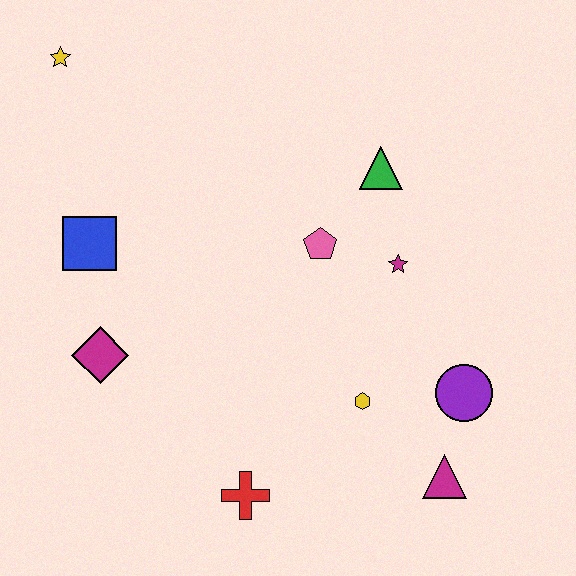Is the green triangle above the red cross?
Yes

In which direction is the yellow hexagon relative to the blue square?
The yellow hexagon is to the right of the blue square.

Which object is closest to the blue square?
The magenta diamond is closest to the blue square.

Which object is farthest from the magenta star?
The yellow star is farthest from the magenta star.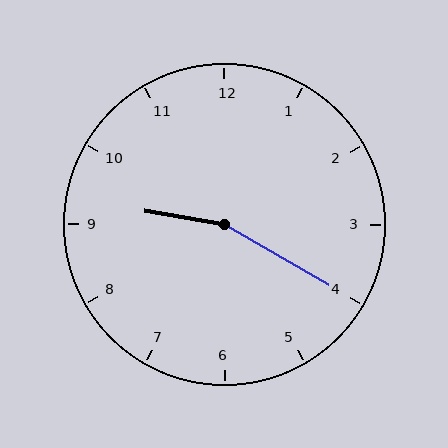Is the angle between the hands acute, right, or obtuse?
It is obtuse.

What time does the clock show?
9:20.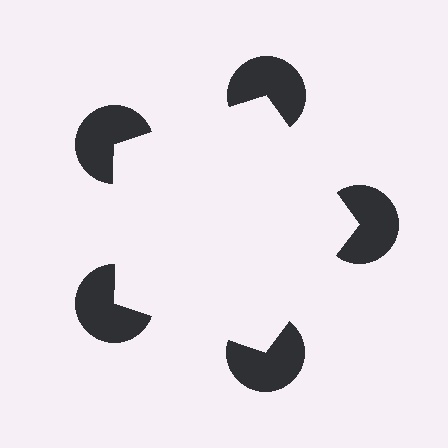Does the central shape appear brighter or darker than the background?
It typically appears slightly brighter than the background, even though no actual brightness change is drawn.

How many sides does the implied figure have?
5 sides.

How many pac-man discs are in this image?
There are 5 — one at each vertex of the illusory pentagon.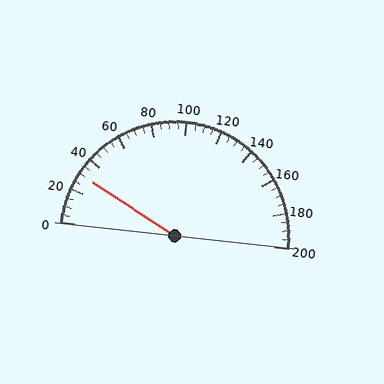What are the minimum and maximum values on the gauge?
The gauge ranges from 0 to 200.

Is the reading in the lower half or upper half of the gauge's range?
The reading is in the lower half of the range (0 to 200).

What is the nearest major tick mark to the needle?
The nearest major tick mark is 40.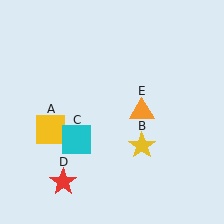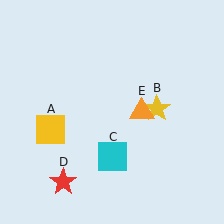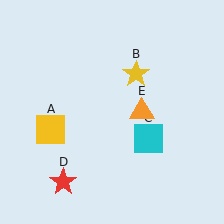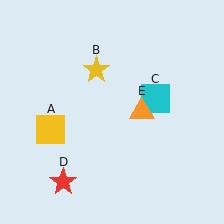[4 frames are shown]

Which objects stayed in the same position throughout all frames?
Yellow square (object A) and red star (object D) and orange triangle (object E) remained stationary.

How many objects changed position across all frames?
2 objects changed position: yellow star (object B), cyan square (object C).